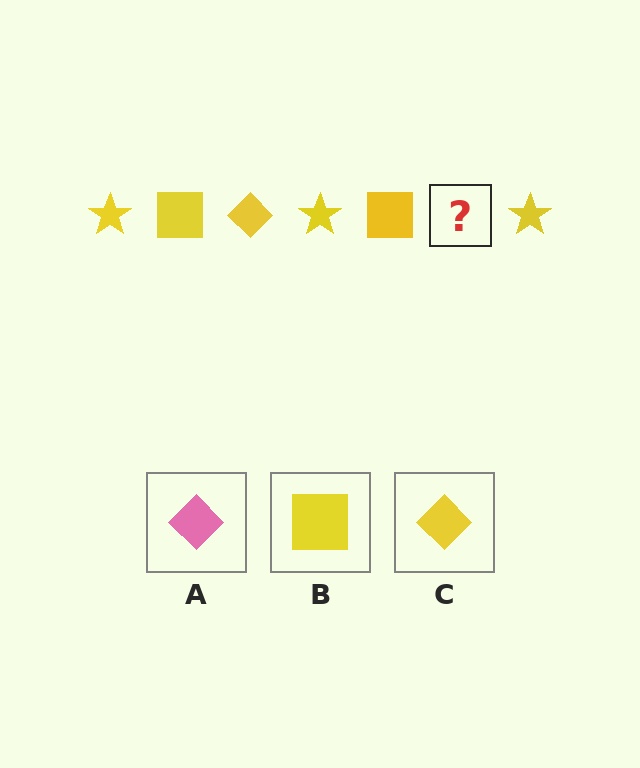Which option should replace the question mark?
Option C.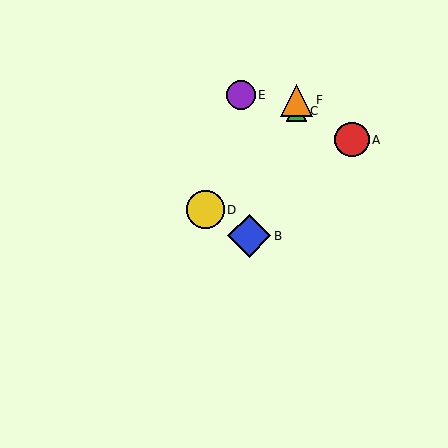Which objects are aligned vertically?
Objects C, F are aligned vertically.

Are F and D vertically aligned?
No, F is at x≈297 and D is at x≈205.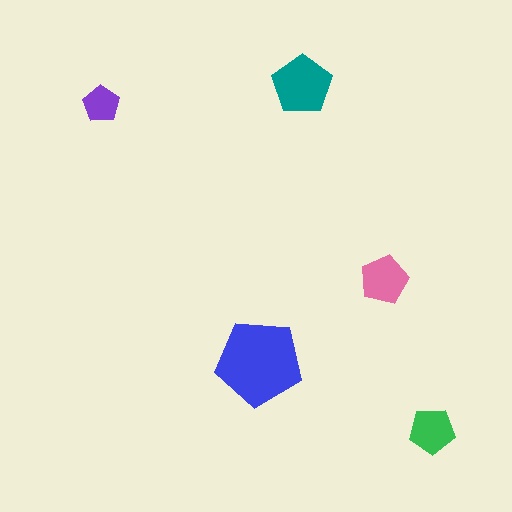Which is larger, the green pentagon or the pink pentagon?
The pink one.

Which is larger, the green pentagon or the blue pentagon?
The blue one.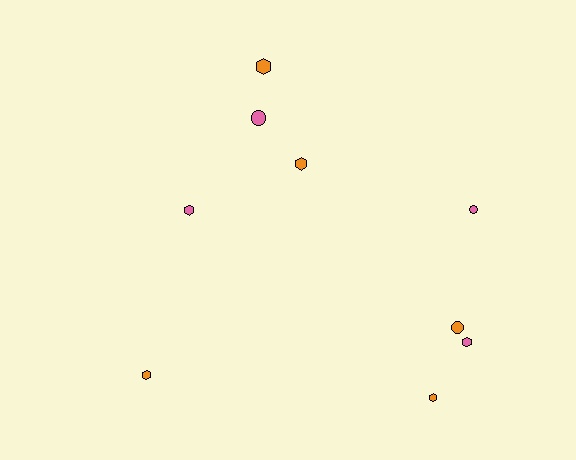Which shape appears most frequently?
Hexagon, with 6 objects.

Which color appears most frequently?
Orange, with 5 objects.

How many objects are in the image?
There are 9 objects.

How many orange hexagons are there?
There are 4 orange hexagons.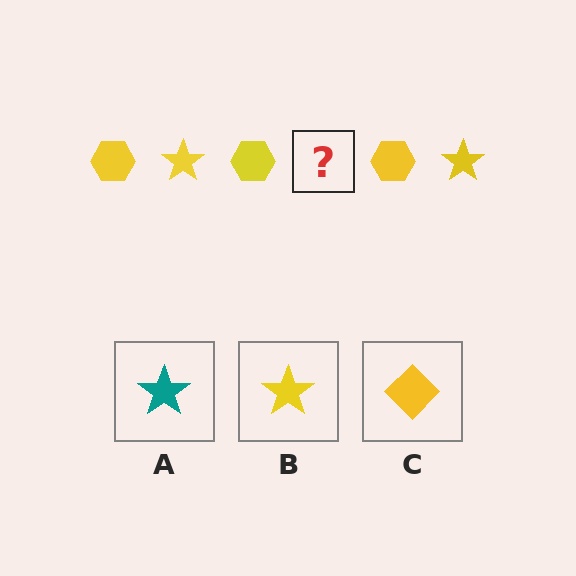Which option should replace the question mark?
Option B.